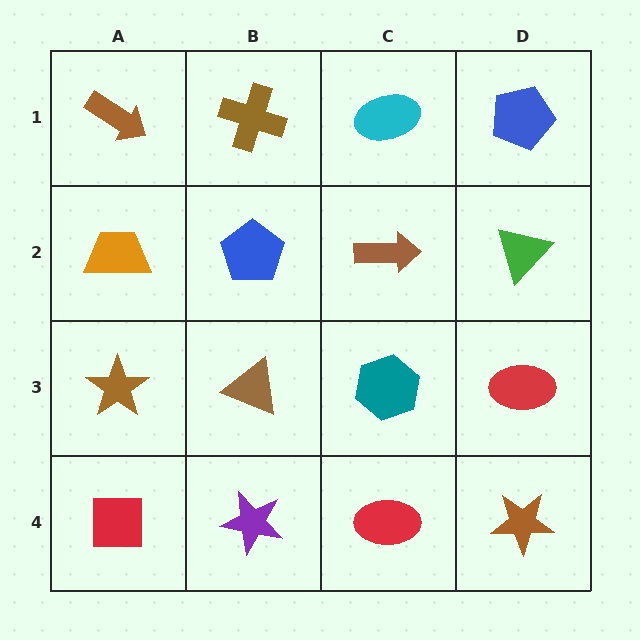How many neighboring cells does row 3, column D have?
3.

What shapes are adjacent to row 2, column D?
A blue pentagon (row 1, column D), a red ellipse (row 3, column D), a brown arrow (row 2, column C).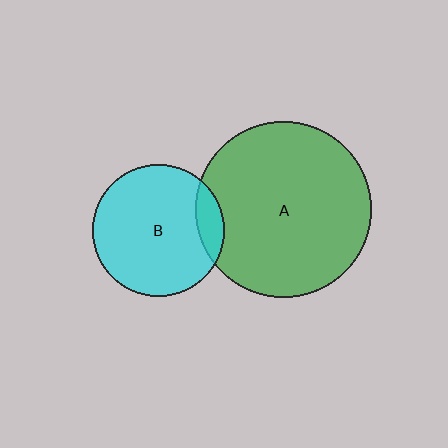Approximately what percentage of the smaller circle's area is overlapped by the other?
Approximately 10%.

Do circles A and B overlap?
Yes.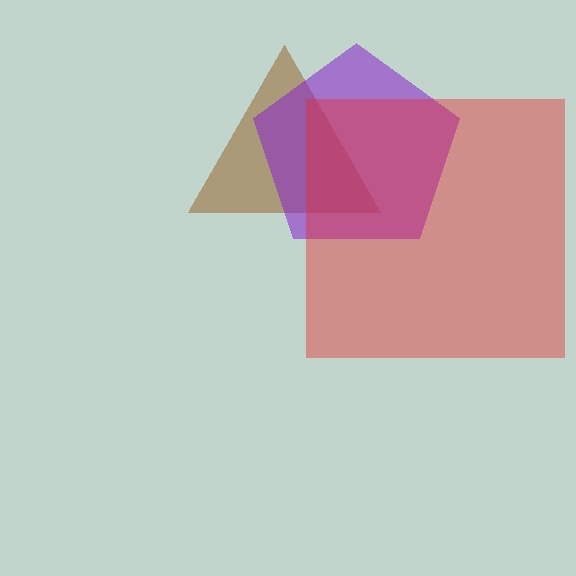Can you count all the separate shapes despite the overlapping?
Yes, there are 3 separate shapes.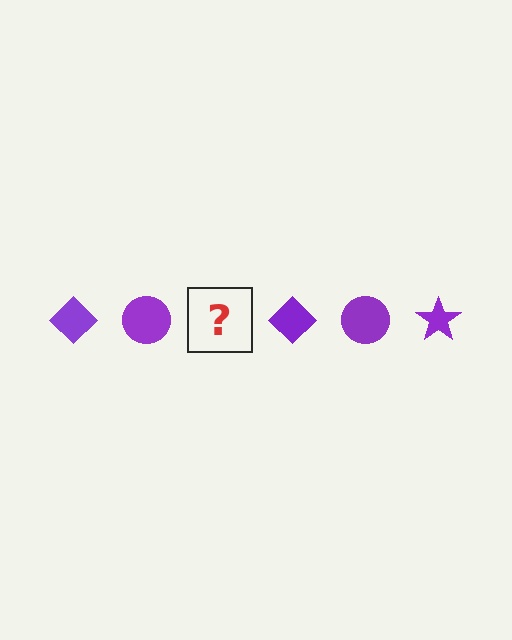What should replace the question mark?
The question mark should be replaced with a purple star.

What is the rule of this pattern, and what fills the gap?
The rule is that the pattern cycles through diamond, circle, star shapes in purple. The gap should be filled with a purple star.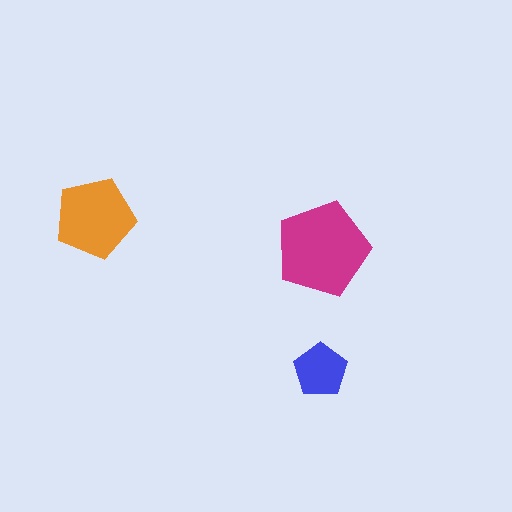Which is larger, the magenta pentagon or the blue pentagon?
The magenta one.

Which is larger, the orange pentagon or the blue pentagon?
The orange one.